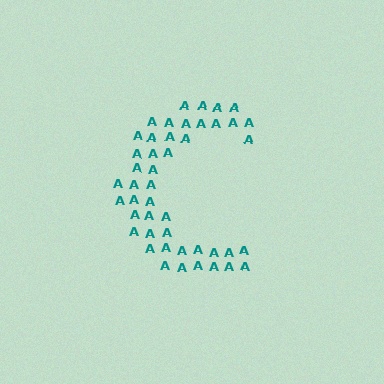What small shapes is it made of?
It is made of small letter A's.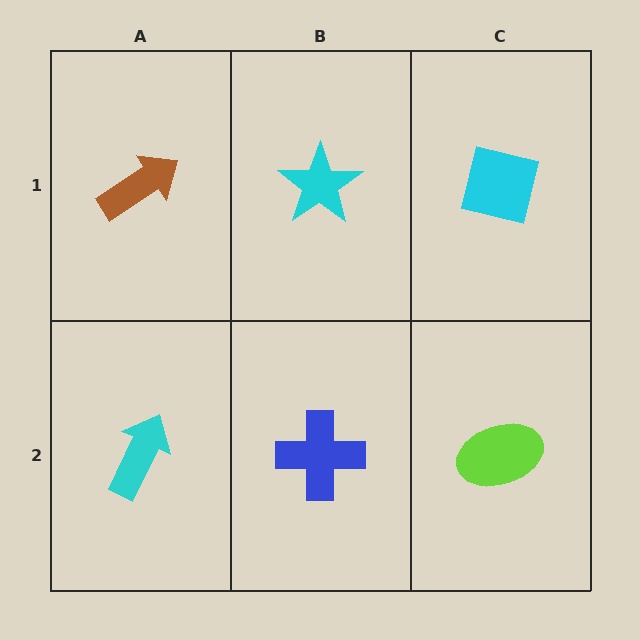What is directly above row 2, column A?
A brown arrow.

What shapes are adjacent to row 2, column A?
A brown arrow (row 1, column A), a blue cross (row 2, column B).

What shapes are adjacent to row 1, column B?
A blue cross (row 2, column B), a brown arrow (row 1, column A), a cyan square (row 1, column C).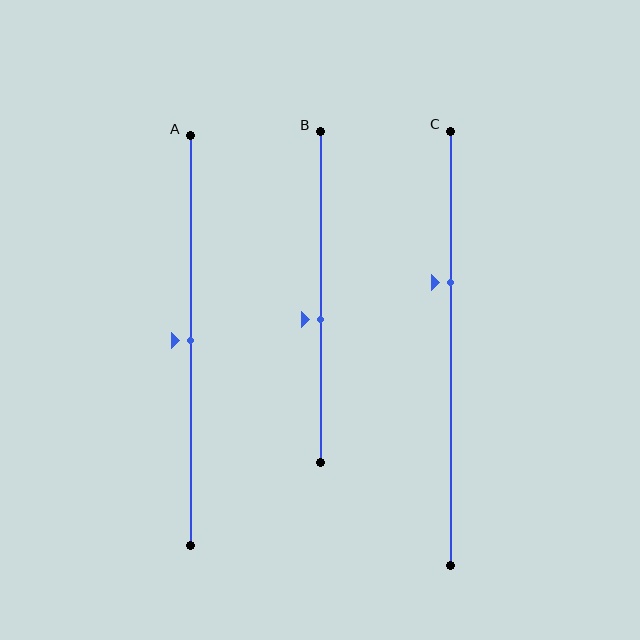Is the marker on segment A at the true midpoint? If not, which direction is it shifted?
Yes, the marker on segment A is at the true midpoint.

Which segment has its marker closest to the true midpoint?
Segment A has its marker closest to the true midpoint.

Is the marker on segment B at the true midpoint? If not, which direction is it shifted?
No, the marker on segment B is shifted downward by about 7% of the segment length.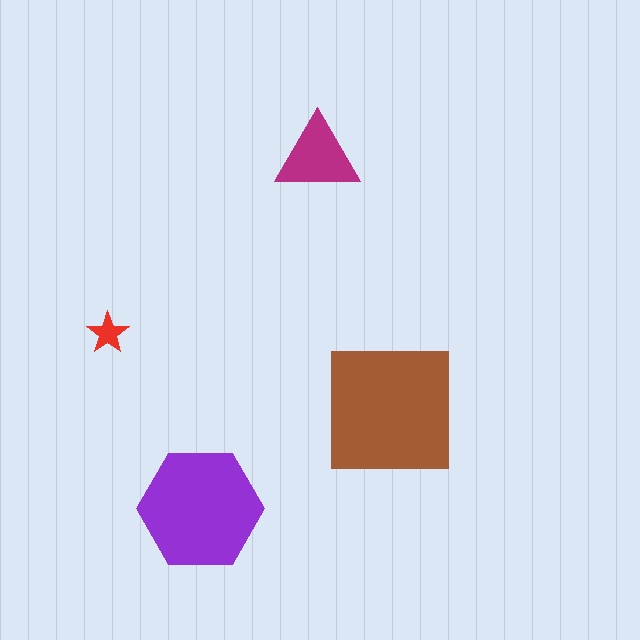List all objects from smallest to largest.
The red star, the magenta triangle, the purple hexagon, the brown square.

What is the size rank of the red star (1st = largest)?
4th.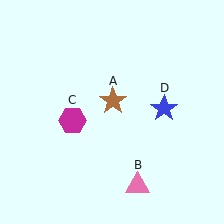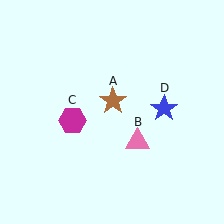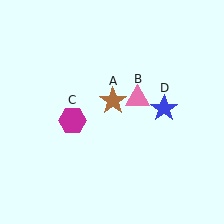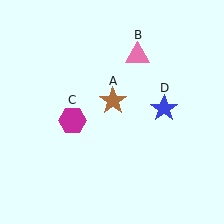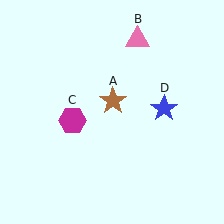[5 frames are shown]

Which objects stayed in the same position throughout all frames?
Brown star (object A) and magenta hexagon (object C) and blue star (object D) remained stationary.